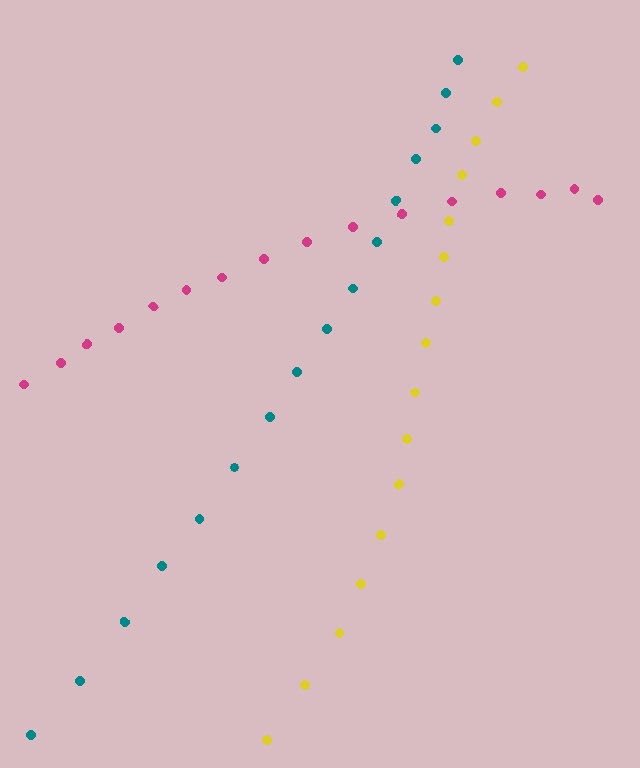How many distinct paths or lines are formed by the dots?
There are 3 distinct paths.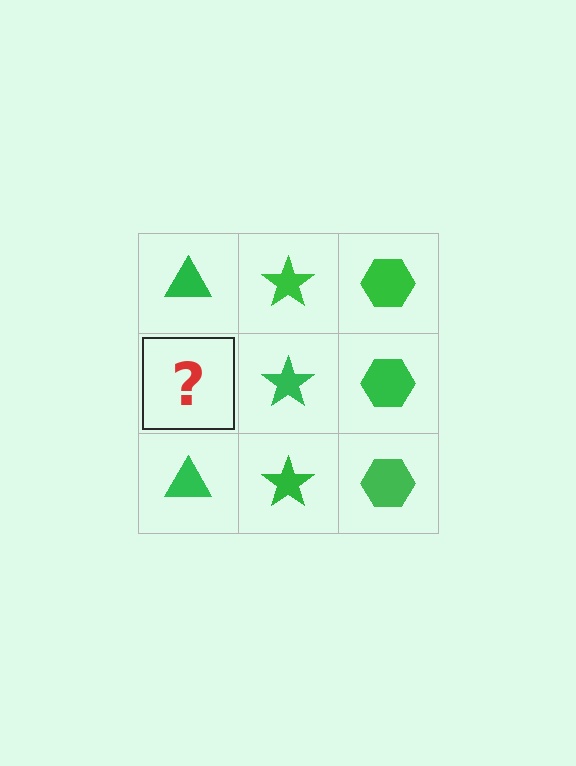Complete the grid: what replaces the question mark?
The question mark should be replaced with a green triangle.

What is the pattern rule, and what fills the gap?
The rule is that each column has a consistent shape. The gap should be filled with a green triangle.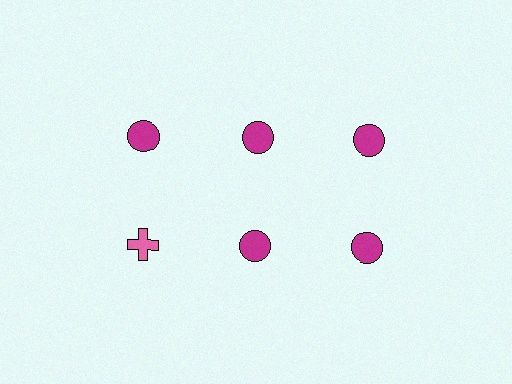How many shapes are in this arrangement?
There are 6 shapes arranged in a grid pattern.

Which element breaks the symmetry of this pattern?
The pink cross in the second row, leftmost column breaks the symmetry. All other shapes are magenta circles.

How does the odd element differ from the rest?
It differs in both color (pink instead of magenta) and shape (cross instead of circle).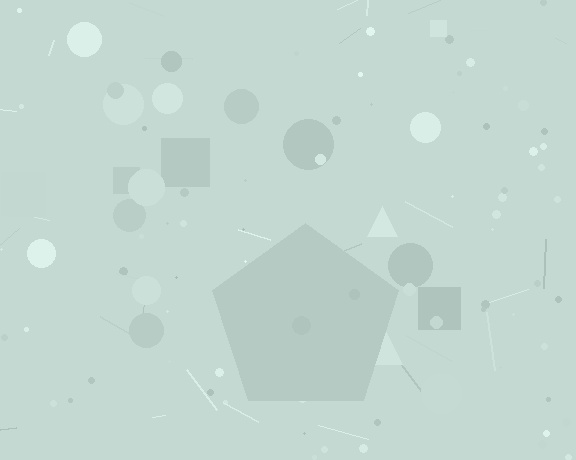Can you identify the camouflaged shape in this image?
The camouflaged shape is a pentagon.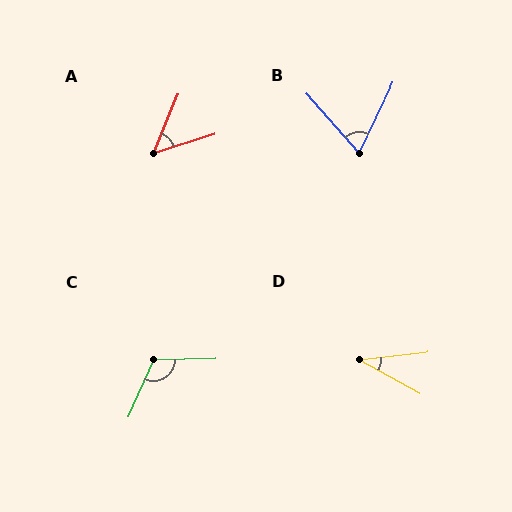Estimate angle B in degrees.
Approximately 67 degrees.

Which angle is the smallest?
D, at approximately 36 degrees.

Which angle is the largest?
C, at approximately 115 degrees.